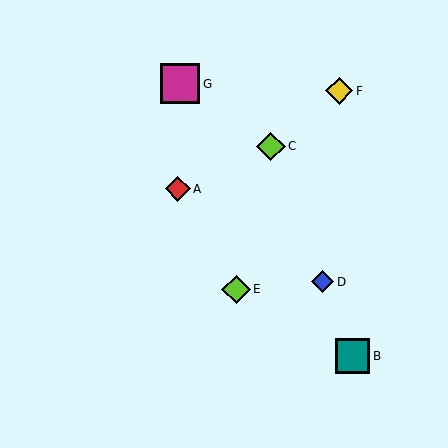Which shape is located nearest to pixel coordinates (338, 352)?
The teal square (labeled B) at (352, 356) is nearest to that location.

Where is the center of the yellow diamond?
The center of the yellow diamond is at (339, 91).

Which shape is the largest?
The magenta square (labeled G) is the largest.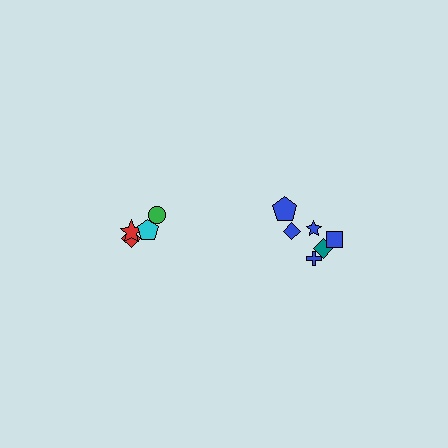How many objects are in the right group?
There are 6 objects.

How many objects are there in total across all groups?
There are 10 objects.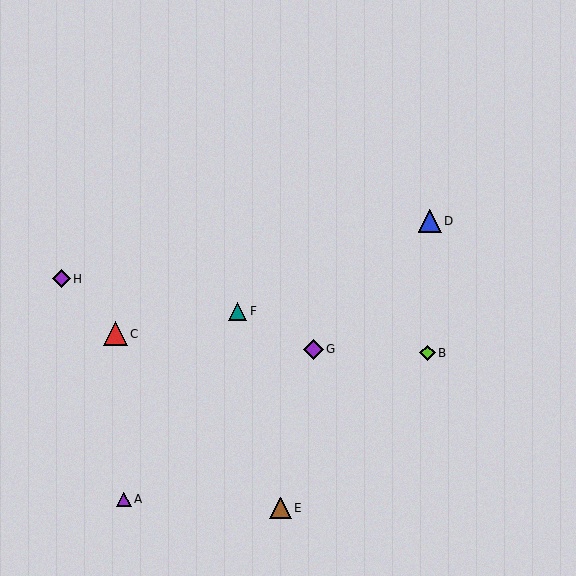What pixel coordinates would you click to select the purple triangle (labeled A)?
Click at (124, 499) to select the purple triangle A.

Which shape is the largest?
The red triangle (labeled C) is the largest.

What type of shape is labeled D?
Shape D is a blue triangle.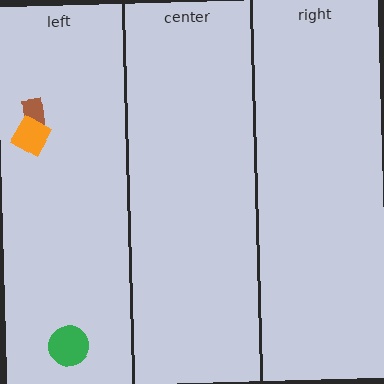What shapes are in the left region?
The green circle, the brown rectangle, the orange diamond.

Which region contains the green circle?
The left region.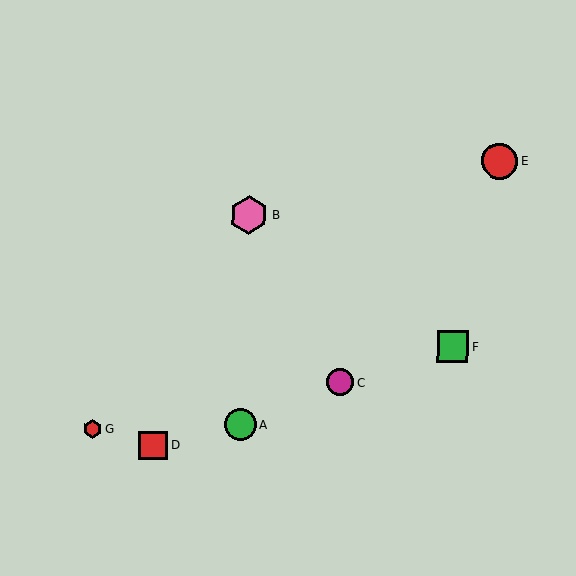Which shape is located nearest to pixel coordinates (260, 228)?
The pink hexagon (labeled B) at (249, 215) is nearest to that location.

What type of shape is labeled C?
Shape C is a magenta circle.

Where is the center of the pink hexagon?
The center of the pink hexagon is at (249, 215).